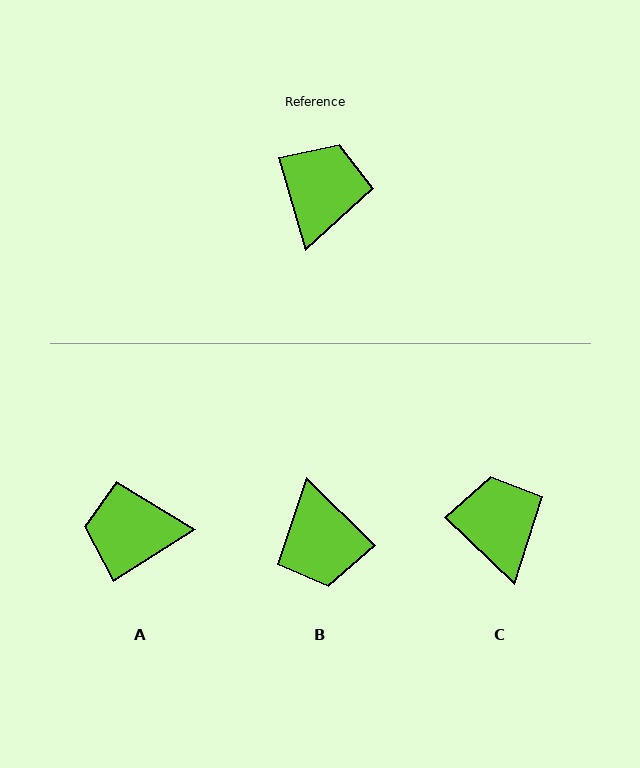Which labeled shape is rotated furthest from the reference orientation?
B, about 151 degrees away.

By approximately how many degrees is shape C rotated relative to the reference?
Approximately 30 degrees counter-clockwise.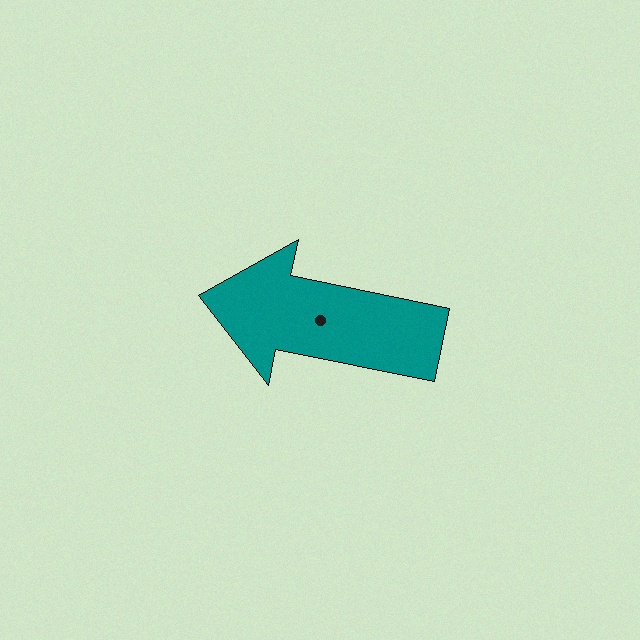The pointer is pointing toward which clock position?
Roughly 9 o'clock.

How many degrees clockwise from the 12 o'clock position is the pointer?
Approximately 282 degrees.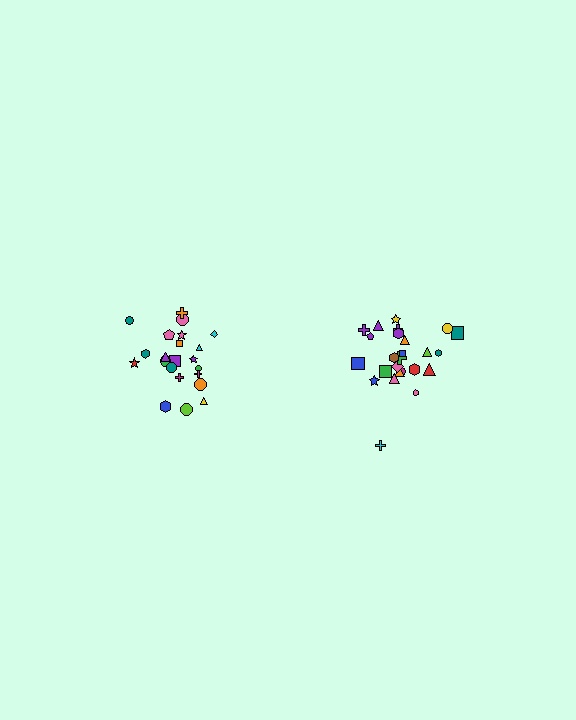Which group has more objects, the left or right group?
The right group.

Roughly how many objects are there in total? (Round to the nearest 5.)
Roughly 45 objects in total.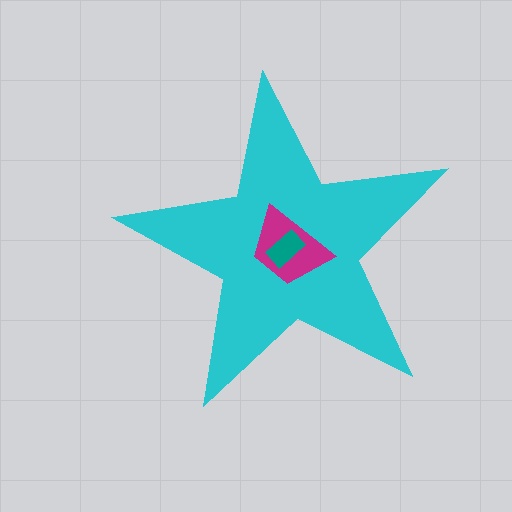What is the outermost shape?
The cyan star.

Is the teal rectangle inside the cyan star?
Yes.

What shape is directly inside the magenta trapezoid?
The teal rectangle.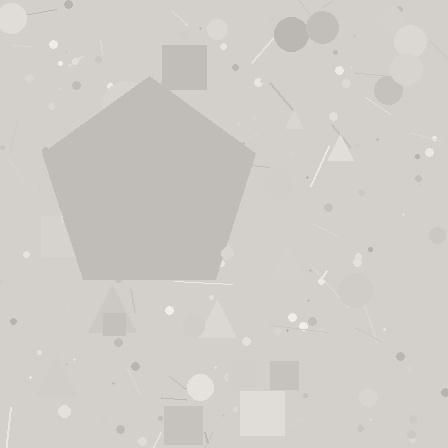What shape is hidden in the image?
A pentagon is hidden in the image.